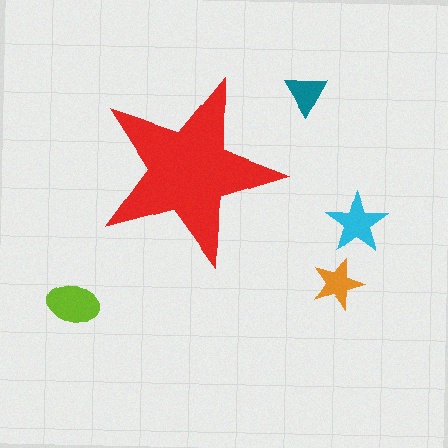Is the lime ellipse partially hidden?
No, the lime ellipse is fully visible.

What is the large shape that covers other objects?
A red star.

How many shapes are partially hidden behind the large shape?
0 shapes are partially hidden.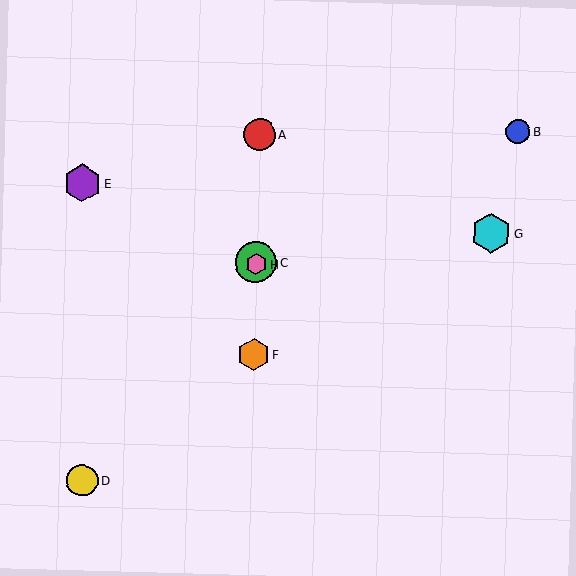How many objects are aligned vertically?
4 objects (A, C, F, H) are aligned vertically.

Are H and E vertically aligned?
No, H is at x≈256 and E is at x≈82.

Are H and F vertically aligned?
Yes, both are at x≈256.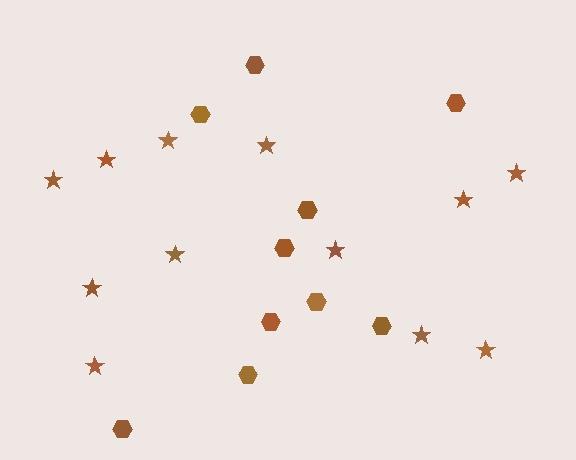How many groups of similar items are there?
There are 2 groups: one group of stars (12) and one group of hexagons (10).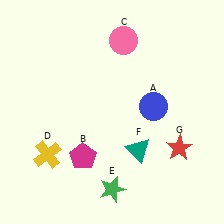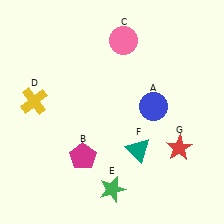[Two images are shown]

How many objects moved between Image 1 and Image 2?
1 object moved between the two images.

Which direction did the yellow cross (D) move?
The yellow cross (D) moved up.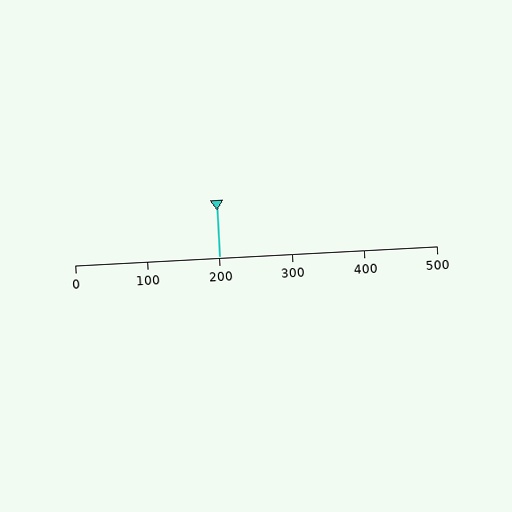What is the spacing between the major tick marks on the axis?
The major ticks are spaced 100 apart.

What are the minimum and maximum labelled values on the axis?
The axis runs from 0 to 500.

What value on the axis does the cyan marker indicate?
The marker indicates approximately 200.